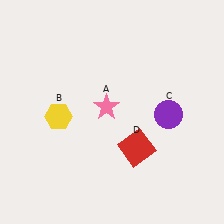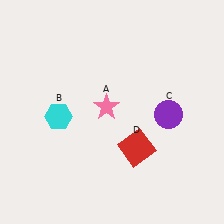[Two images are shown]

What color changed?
The hexagon (B) changed from yellow in Image 1 to cyan in Image 2.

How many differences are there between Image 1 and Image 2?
There is 1 difference between the two images.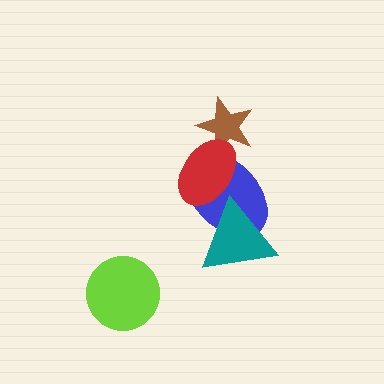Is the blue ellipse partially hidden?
Yes, it is partially covered by another shape.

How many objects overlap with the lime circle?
0 objects overlap with the lime circle.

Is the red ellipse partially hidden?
Yes, it is partially covered by another shape.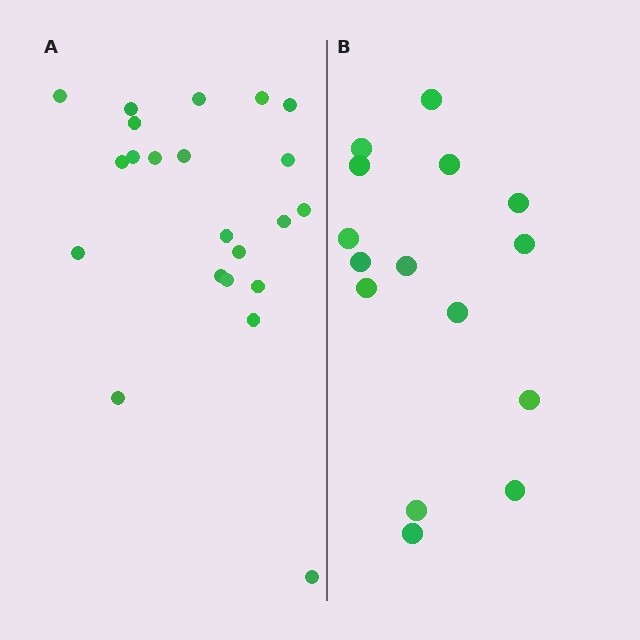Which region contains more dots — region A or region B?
Region A (the left region) has more dots.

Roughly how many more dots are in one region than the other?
Region A has roughly 8 or so more dots than region B.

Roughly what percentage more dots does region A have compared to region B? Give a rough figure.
About 45% more.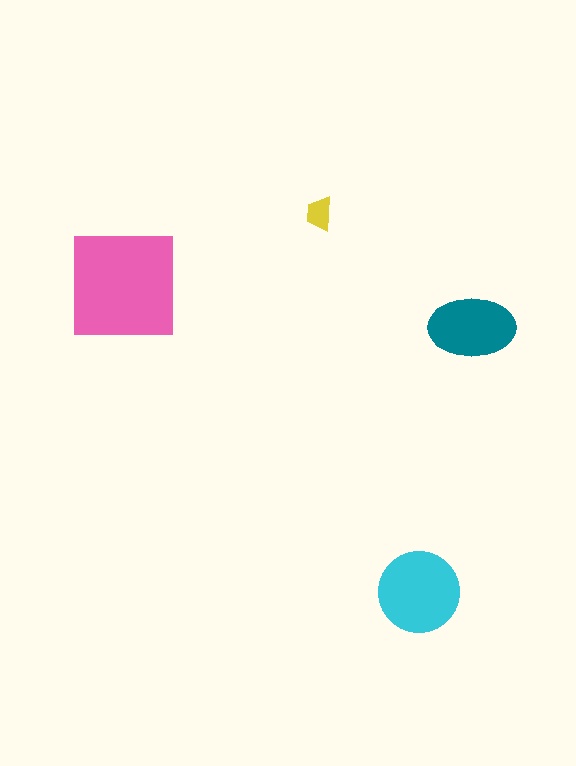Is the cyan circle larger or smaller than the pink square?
Smaller.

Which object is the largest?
The pink square.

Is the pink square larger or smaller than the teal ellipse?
Larger.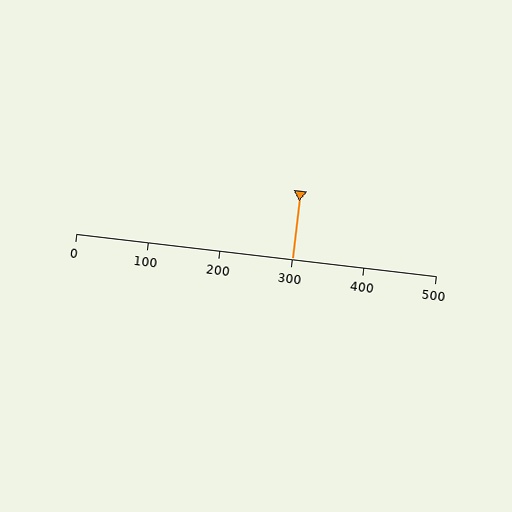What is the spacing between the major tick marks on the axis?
The major ticks are spaced 100 apart.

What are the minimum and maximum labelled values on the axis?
The axis runs from 0 to 500.